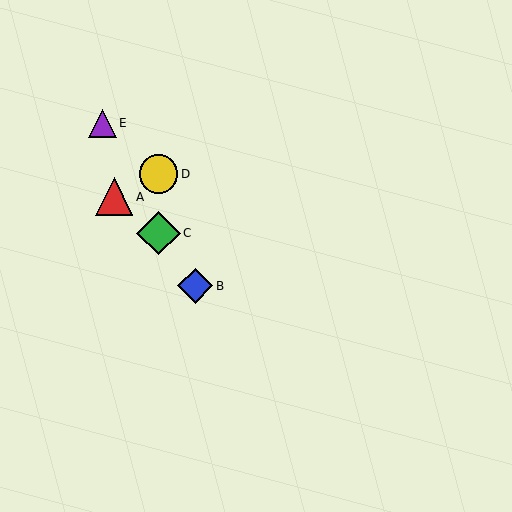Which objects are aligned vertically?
Objects C, D are aligned vertically.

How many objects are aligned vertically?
2 objects (C, D) are aligned vertically.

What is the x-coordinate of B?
Object B is at x≈195.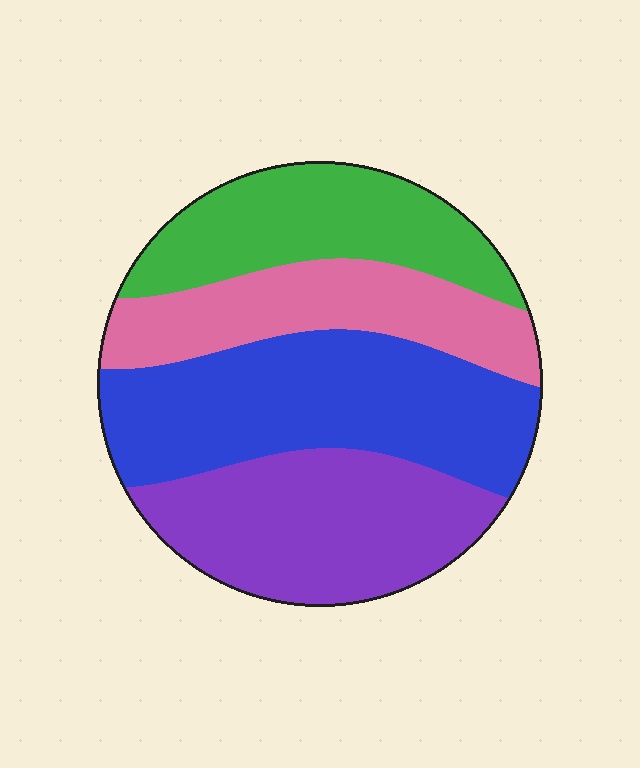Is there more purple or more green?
Purple.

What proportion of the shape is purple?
Purple covers 27% of the shape.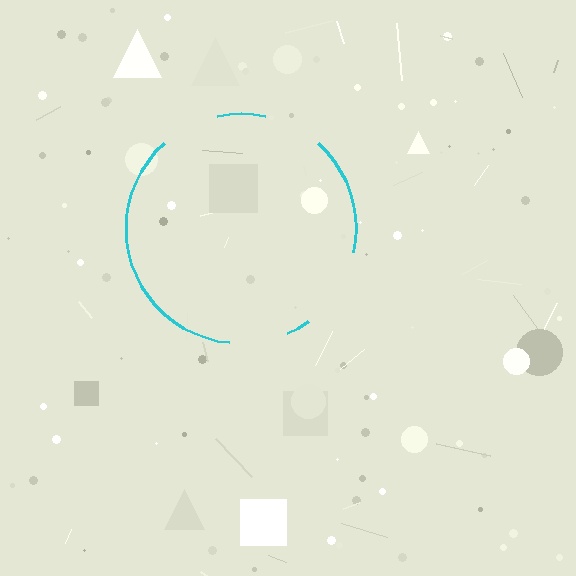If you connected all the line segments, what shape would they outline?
They would outline a circle.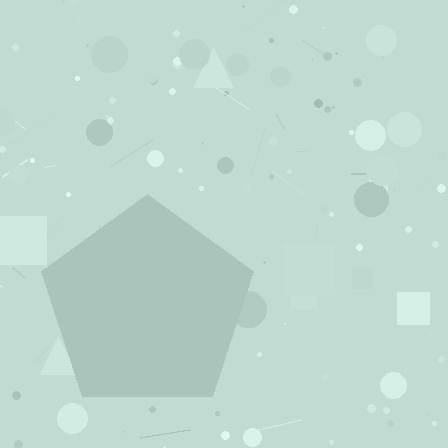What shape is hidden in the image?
A pentagon is hidden in the image.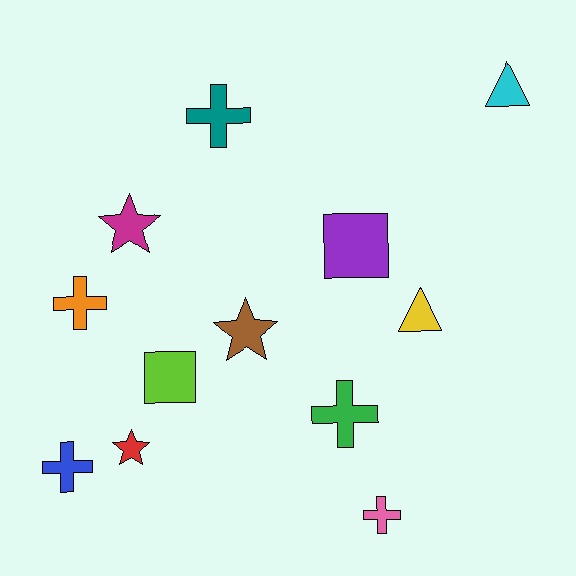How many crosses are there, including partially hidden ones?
There are 5 crosses.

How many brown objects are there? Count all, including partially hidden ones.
There is 1 brown object.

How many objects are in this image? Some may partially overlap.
There are 12 objects.